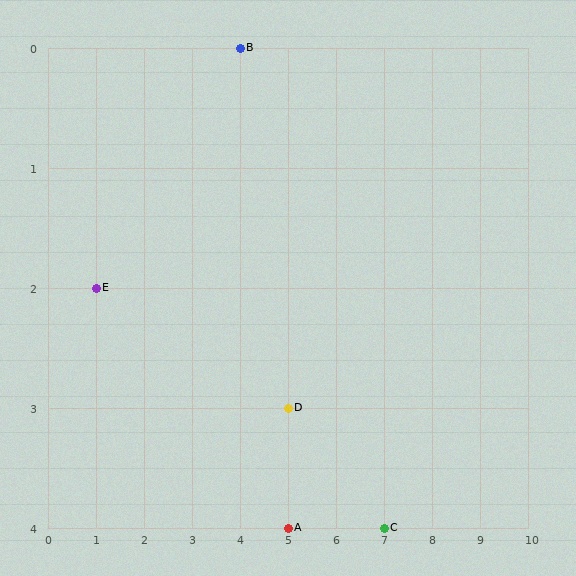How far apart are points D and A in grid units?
Points D and A are 1 row apart.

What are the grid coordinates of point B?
Point B is at grid coordinates (4, 0).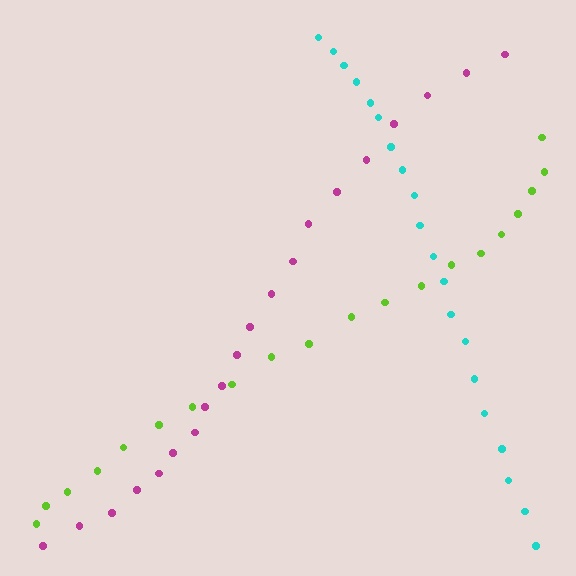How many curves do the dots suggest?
There are 3 distinct paths.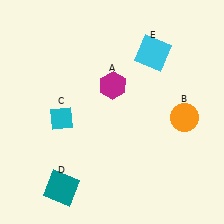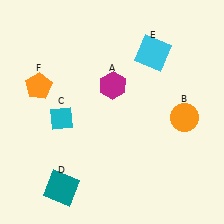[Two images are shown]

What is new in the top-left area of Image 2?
An orange pentagon (F) was added in the top-left area of Image 2.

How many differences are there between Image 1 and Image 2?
There is 1 difference between the two images.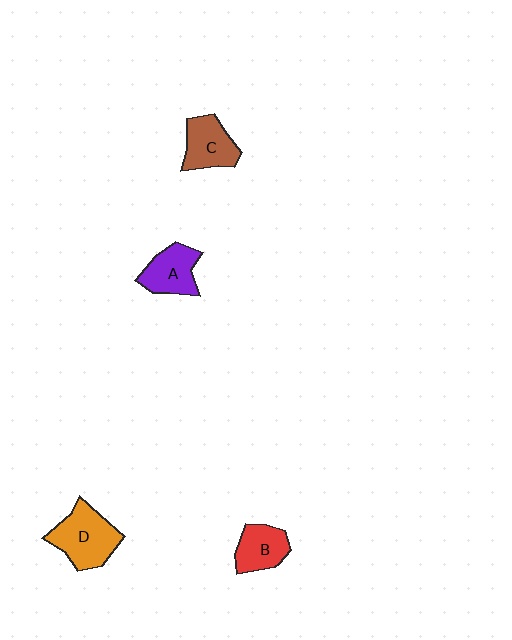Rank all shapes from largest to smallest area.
From largest to smallest: D (orange), C (brown), A (purple), B (red).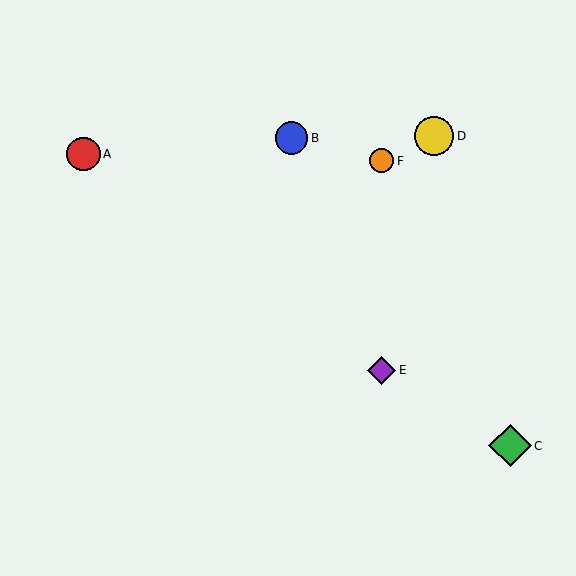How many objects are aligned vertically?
2 objects (E, F) are aligned vertically.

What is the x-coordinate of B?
Object B is at x≈291.